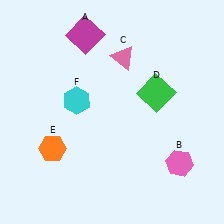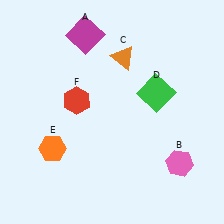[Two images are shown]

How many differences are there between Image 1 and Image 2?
There are 2 differences between the two images.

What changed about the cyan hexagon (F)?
In Image 1, F is cyan. In Image 2, it changed to red.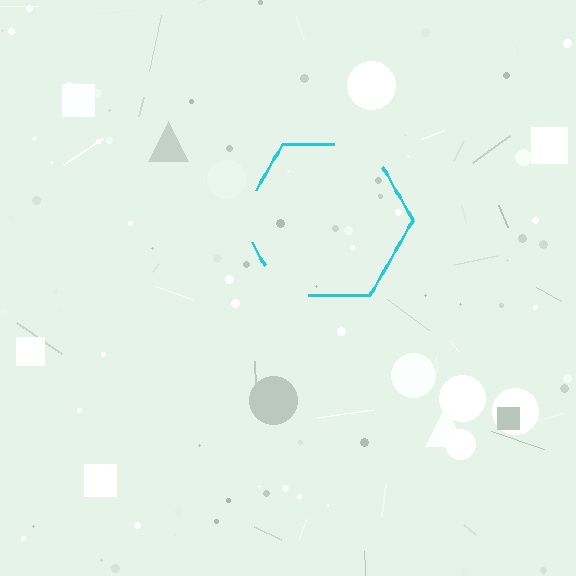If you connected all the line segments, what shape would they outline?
They would outline a hexagon.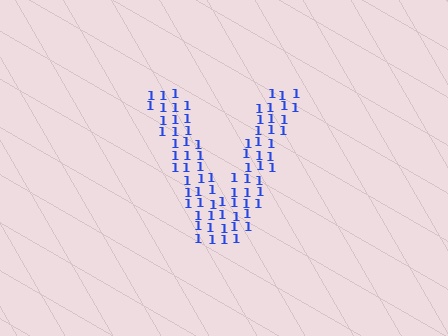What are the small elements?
The small elements are digit 1's.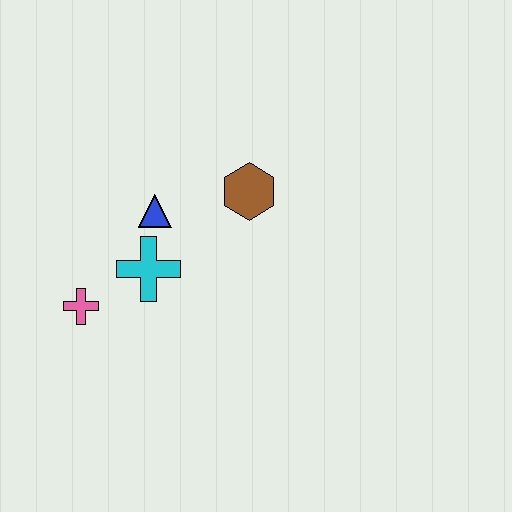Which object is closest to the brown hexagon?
The blue triangle is closest to the brown hexagon.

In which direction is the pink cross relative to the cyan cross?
The pink cross is to the left of the cyan cross.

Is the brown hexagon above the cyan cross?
Yes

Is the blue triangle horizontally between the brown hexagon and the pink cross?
Yes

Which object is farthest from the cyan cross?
The brown hexagon is farthest from the cyan cross.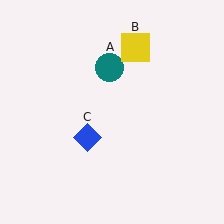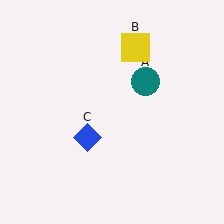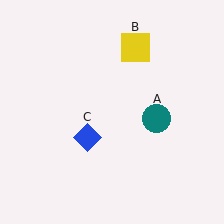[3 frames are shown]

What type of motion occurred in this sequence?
The teal circle (object A) rotated clockwise around the center of the scene.